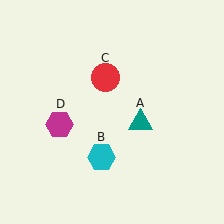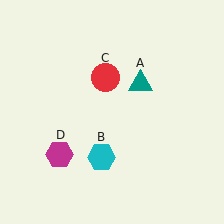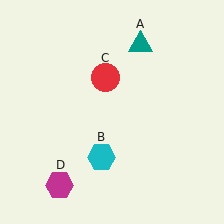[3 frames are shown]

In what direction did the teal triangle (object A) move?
The teal triangle (object A) moved up.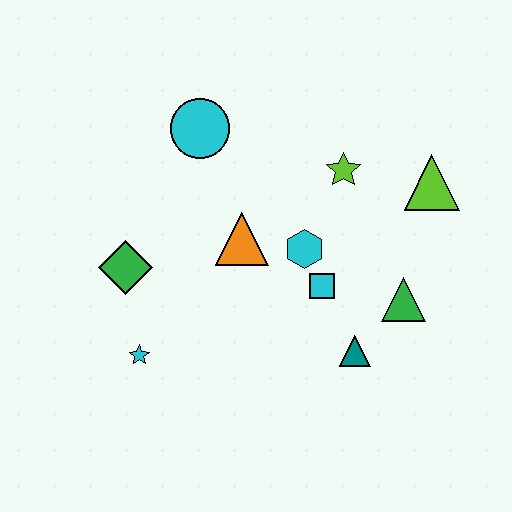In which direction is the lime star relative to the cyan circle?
The lime star is to the right of the cyan circle.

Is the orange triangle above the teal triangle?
Yes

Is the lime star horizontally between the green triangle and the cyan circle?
Yes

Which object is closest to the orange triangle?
The cyan hexagon is closest to the orange triangle.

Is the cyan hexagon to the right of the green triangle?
No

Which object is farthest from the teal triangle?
The cyan circle is farthest from the teal triangle.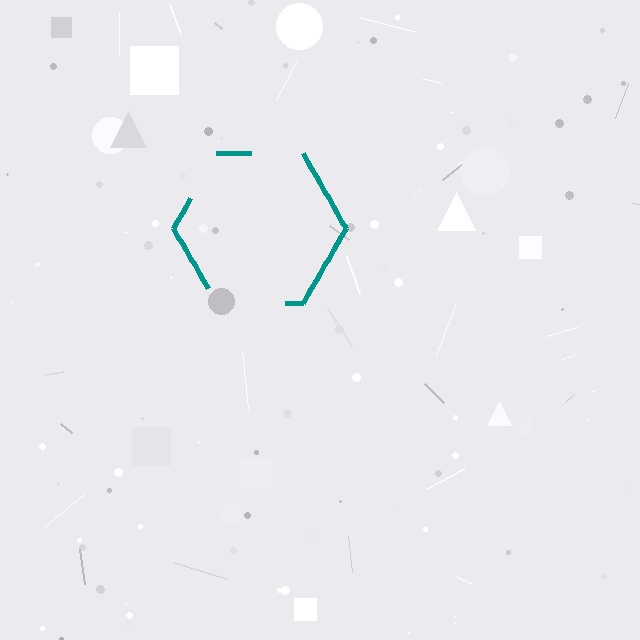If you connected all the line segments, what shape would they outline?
They would outline a hexagon.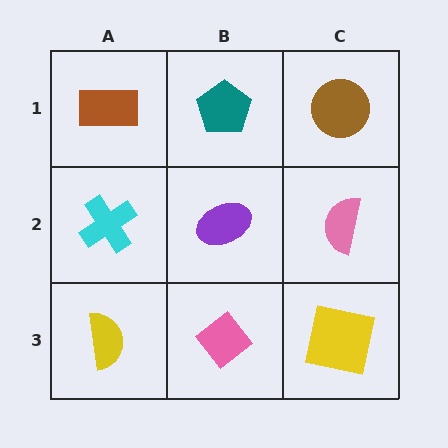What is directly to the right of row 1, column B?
A brown circle.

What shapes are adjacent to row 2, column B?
A teal pentagon (row 1, column B), a pink diamond (row 3, column B), a cyan cross (row 2, column A), a pink semicircle (row 2, column C).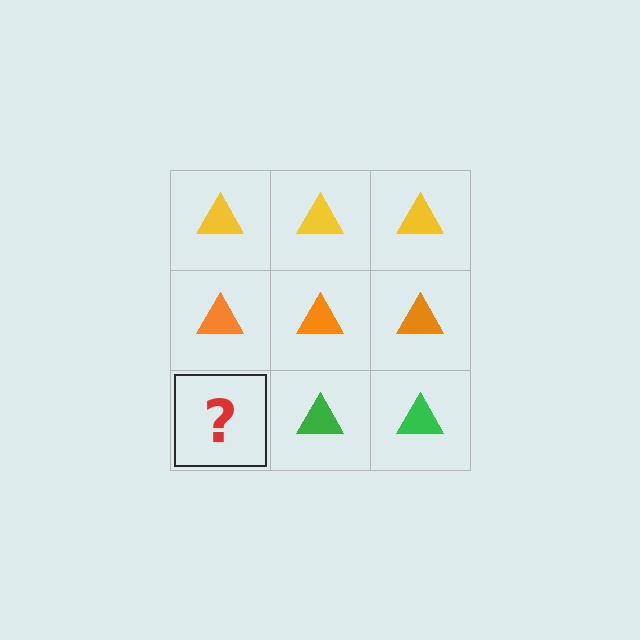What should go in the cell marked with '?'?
The missing cell should contain a green triangle.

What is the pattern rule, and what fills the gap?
The rule is that each row has a consistent color. The gap should be filled with a green triangle.